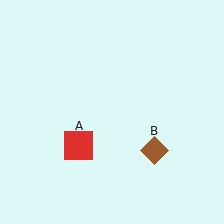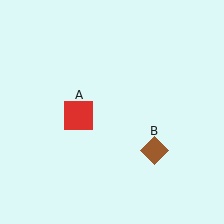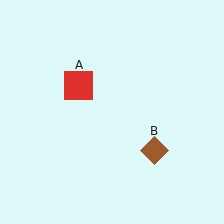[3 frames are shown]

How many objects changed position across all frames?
1 object changed position: red square (object A).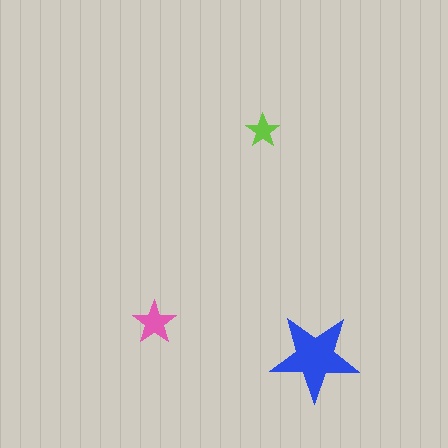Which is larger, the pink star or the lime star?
The pink one.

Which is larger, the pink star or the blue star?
The blue one.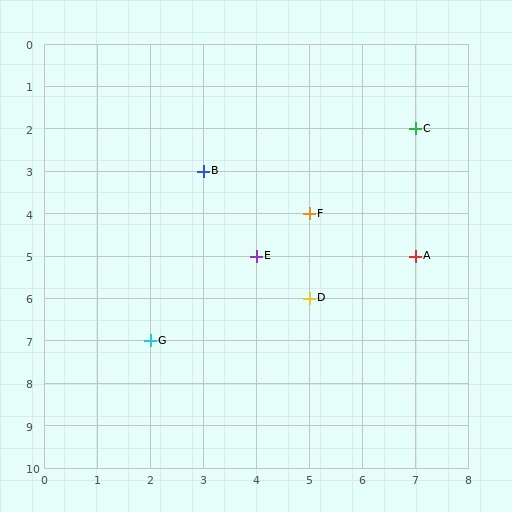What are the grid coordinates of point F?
Point F is at grid coordinates (5, 4).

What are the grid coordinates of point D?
Point D is at grid coordinates (5, 6).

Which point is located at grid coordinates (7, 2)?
Point C is at (7, 2).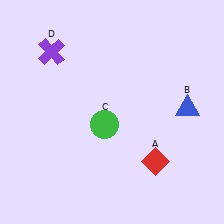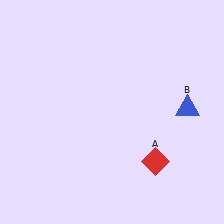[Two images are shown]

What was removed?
The green circle (C), the purple cross (D) were removed in Image 2.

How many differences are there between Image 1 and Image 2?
There are 2 differences between the two images.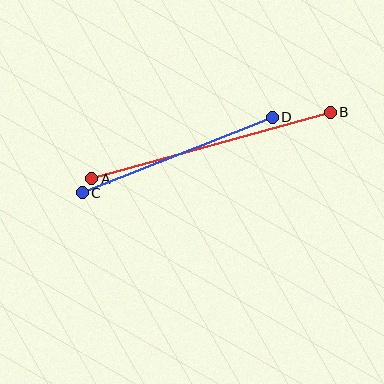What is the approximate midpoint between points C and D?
The midpoint is at approximately (177, 155) pixels.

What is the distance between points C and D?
The distance is approximately 205 pixels.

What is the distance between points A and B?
The distance is approximately 247 pixels.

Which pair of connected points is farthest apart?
Points A and B are farthest apart.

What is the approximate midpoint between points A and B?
The midpoint is at approximately (211, 145) pixels.